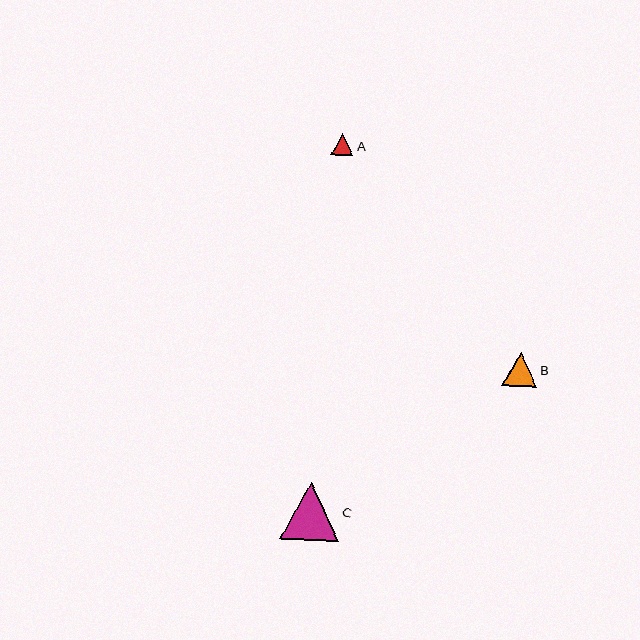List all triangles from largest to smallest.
From largest to smallest: C, B, A.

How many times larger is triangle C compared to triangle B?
Triangle C is approximately 1.7 times the size of triangle B.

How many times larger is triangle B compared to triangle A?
Triangle B is approximately 1.6 times the size of triangle A.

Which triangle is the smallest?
Triangle A is the smallest with a size of approximately 22 pixels.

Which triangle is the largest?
Triangle C is the largest with a size of approximately 58 pixels.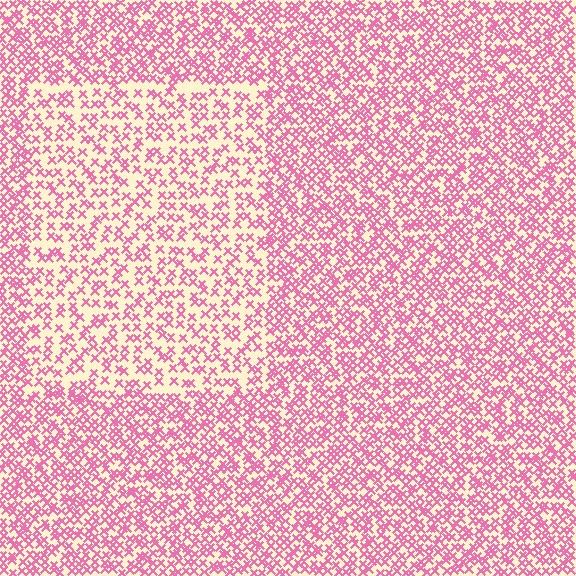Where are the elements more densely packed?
The elements are more densely packed outside the rectangle boundary.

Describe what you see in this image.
The image contains small pink elements arranged at two different densities. A rectangle-shaped region is visible where the elements are less densely packed than the surrounding area.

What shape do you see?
I see a rectangle.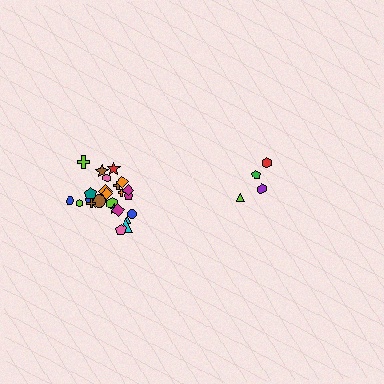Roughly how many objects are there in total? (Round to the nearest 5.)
Roughly 30 objects in total.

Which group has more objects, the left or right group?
The left group.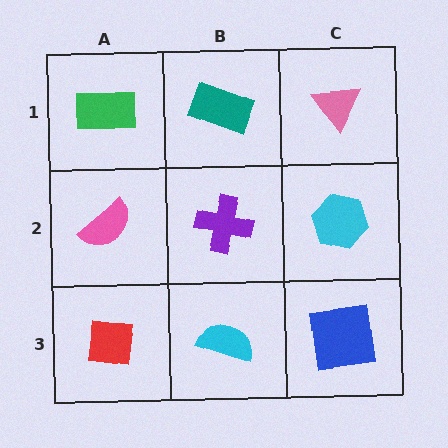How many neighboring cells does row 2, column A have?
3.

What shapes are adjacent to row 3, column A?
A pink semicircle (row 2, column A), a cyan semicircle (row 3, column B).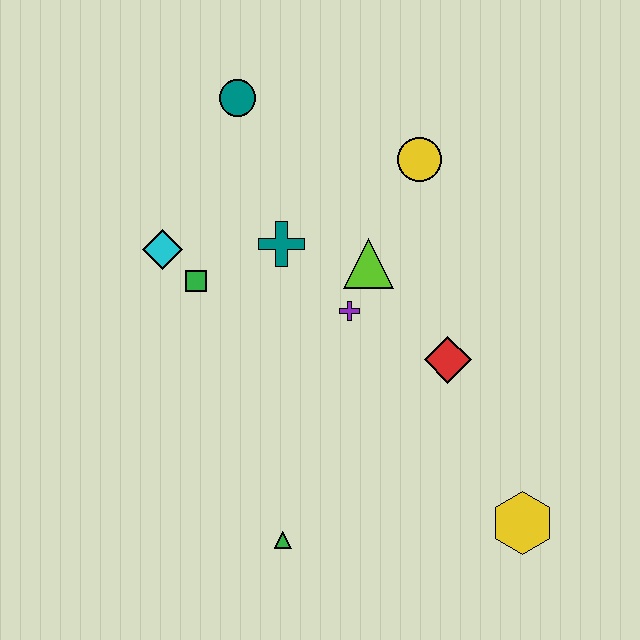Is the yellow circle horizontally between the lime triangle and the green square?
No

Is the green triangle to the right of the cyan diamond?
Yes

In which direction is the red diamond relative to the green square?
The red diamond is to the right of the green square.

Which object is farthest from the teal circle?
The yellow hexagon is farthest from the teal circle.